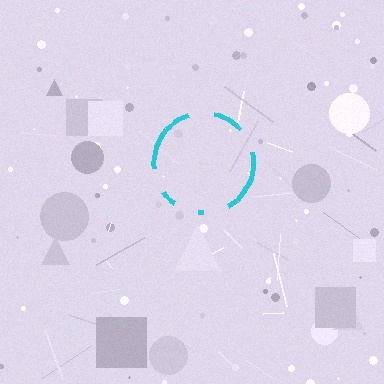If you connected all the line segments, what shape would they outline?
They would outline a circle.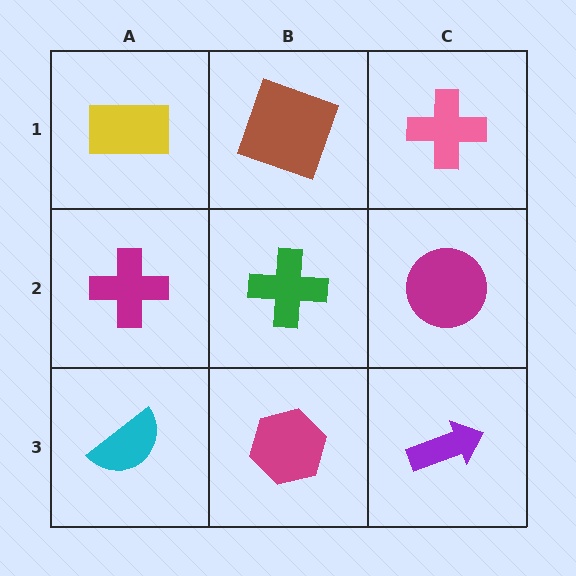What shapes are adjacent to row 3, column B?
A green cross (row 2, column B), a cyan semicircle (row 3, column A), a purple arrow (row 3, column C).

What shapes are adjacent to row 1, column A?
A magenta cross (row 2, column A), a brown square (row 1, column B).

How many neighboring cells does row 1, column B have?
3.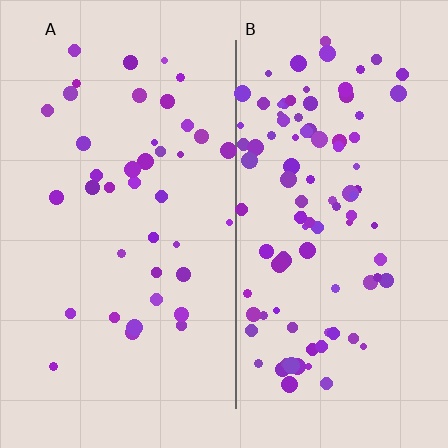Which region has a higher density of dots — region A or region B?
B (the right).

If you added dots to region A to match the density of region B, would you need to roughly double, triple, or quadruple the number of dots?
Approximately double.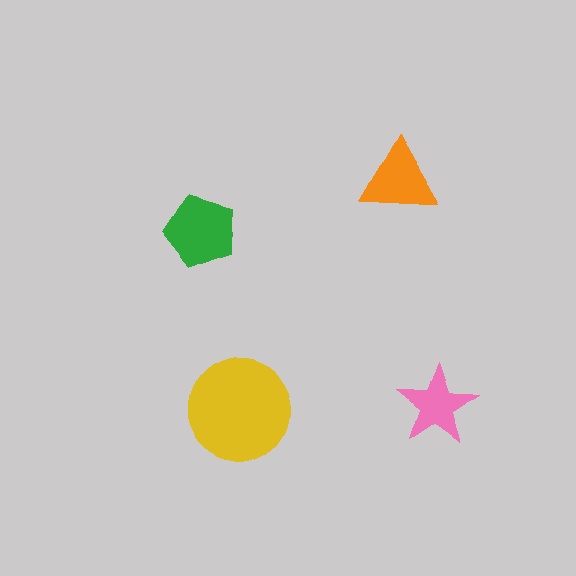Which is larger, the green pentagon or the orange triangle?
The green pentagon.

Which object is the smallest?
The pink star.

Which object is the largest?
The yellow circle.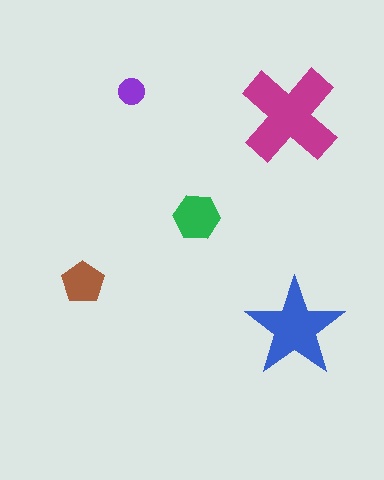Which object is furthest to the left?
The brown pentagon is leftmost.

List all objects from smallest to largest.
The purple circle, the brown pentagon, the green hexagon, the blue star, the magenta cross.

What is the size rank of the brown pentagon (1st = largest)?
4th.